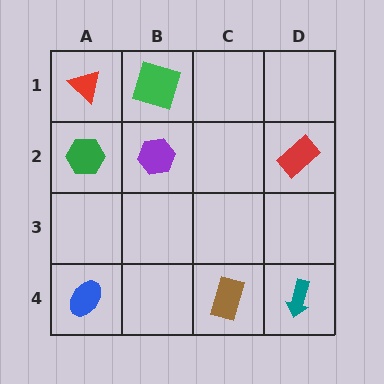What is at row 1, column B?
A green square.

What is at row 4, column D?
A teal arrow.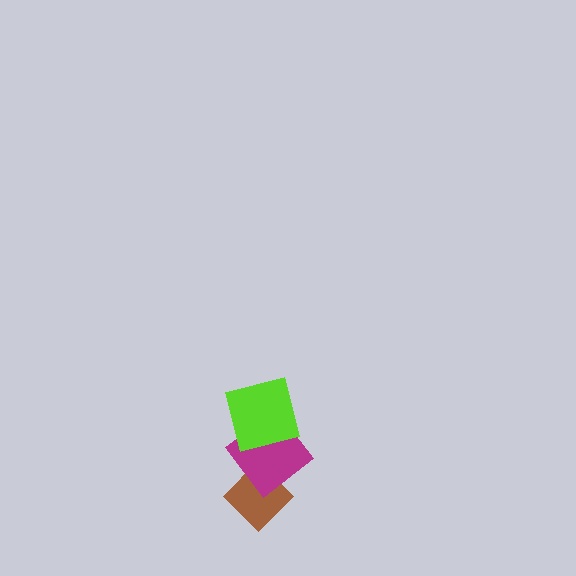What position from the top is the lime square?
The lime square is 1st from the top.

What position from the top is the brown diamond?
The brown diamond is 3rd from the top.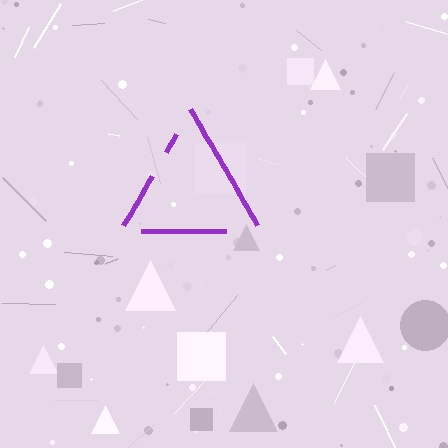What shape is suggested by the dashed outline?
The dashed outline suggests a triangle.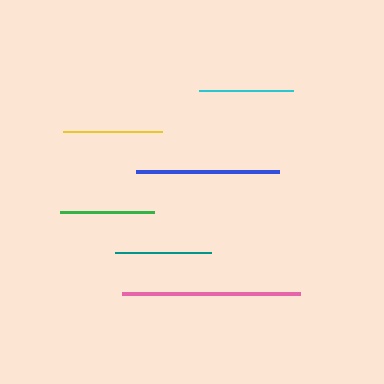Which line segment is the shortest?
The green line is the shortest at approximately 93 pixels.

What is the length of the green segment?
The green segment is approximately 93 pixels long.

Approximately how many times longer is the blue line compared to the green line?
The blue line is approximately 1.5 times the length of the green line.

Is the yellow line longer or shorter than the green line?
The yellow line is longer than the green line.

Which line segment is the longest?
The pink line is the longest at approximately 178 pixels.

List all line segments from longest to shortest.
From longest to shortest: pink, blue, yellow, teal, cyan, green.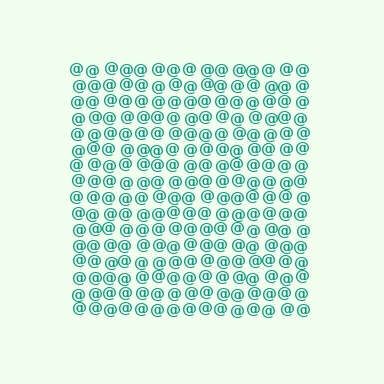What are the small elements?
The small elements are at signs.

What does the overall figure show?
The overall figure shows a square.